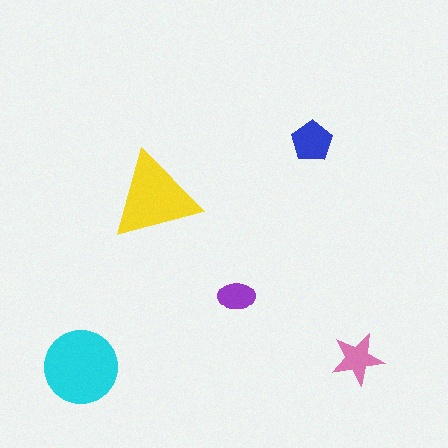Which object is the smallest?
The purple ellipse.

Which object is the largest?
The cyan circle.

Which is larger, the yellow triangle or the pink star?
The yellow triangle.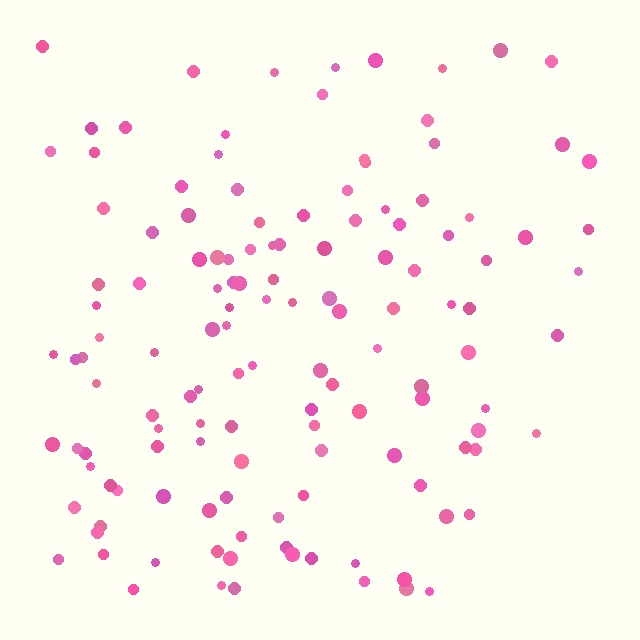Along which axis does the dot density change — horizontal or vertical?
Horizontal.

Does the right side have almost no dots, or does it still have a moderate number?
Still a moderate number, just noticeably fewer than the left.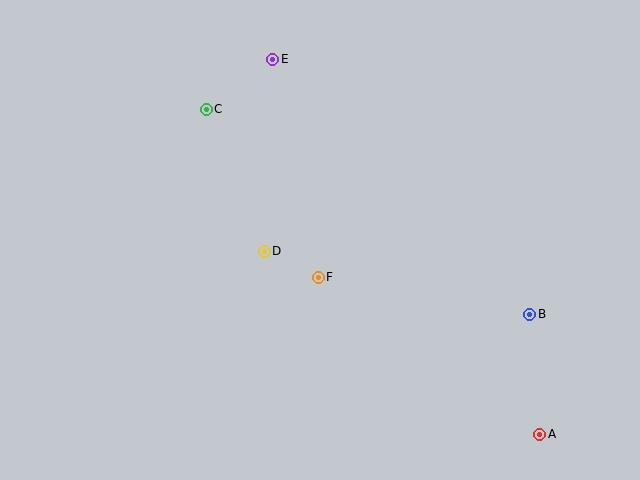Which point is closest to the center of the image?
Point F at (318, 277) is closest to the center.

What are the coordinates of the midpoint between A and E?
The midpoint between A and E is at (406, 247).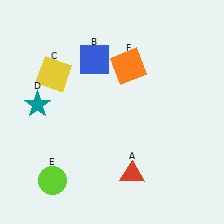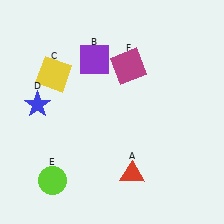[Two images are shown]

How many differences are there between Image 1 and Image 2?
There are 3 differences between the two images.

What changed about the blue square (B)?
In Image 1, B is blue. In Image 2, it changed to purple.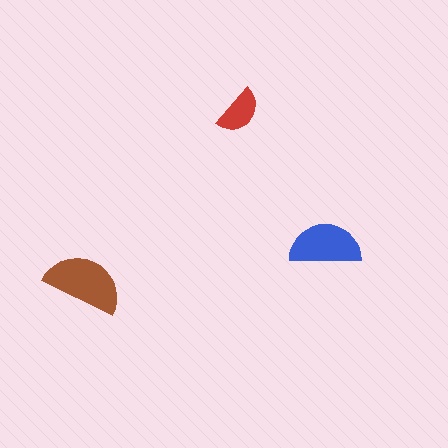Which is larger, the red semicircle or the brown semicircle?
The brown one.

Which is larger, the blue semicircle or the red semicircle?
The blue one.